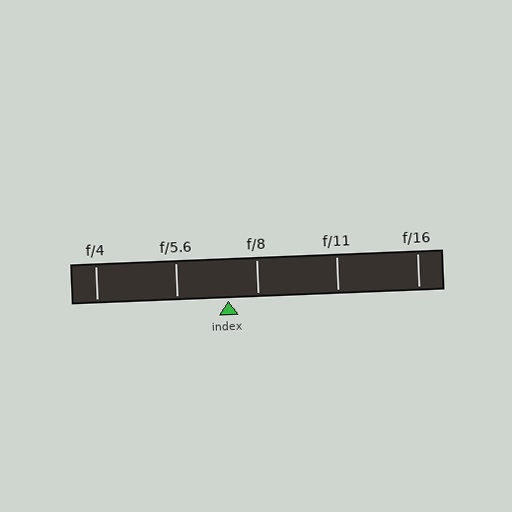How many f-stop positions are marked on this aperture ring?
There are 5 f-stop positions marked.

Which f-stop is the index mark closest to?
The index mark is closest to f/8.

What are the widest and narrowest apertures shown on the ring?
The widest aperture shown is f/4 and the narrowest is f/16.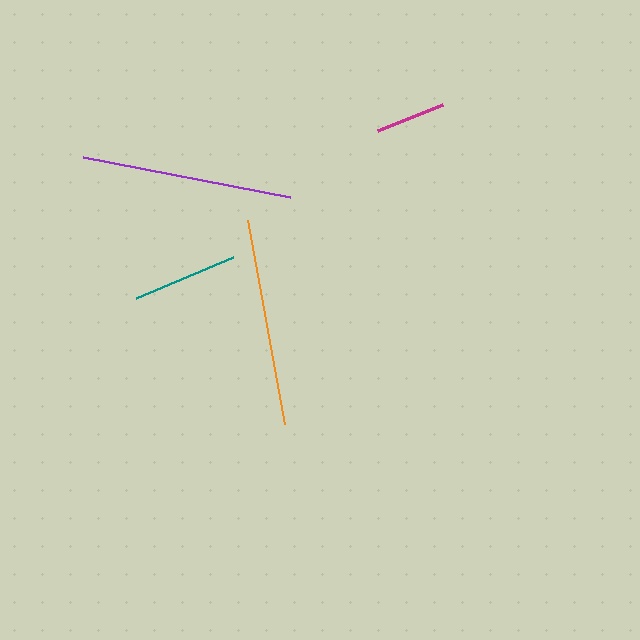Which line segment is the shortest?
The magenta line is the shortest at approximately 70 pixels.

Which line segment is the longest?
The purple line is the longest at approximately 210 pixels.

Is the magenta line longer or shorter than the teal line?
The teal line is longer than the magenta line.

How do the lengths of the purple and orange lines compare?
The purple and orange lines are approximately the same length.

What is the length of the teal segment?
The teal segment is approximately 106 pixels long.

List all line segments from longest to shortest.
From longest to shortest: purple, orange, teal, magenta.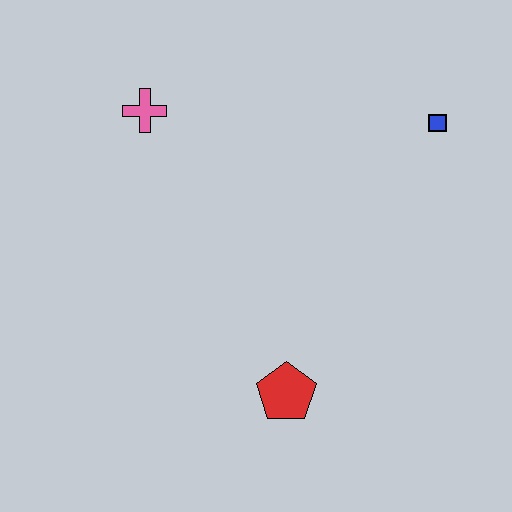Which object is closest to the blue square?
The pink cross is closest to the blue square.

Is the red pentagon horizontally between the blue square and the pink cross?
Yes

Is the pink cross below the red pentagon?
No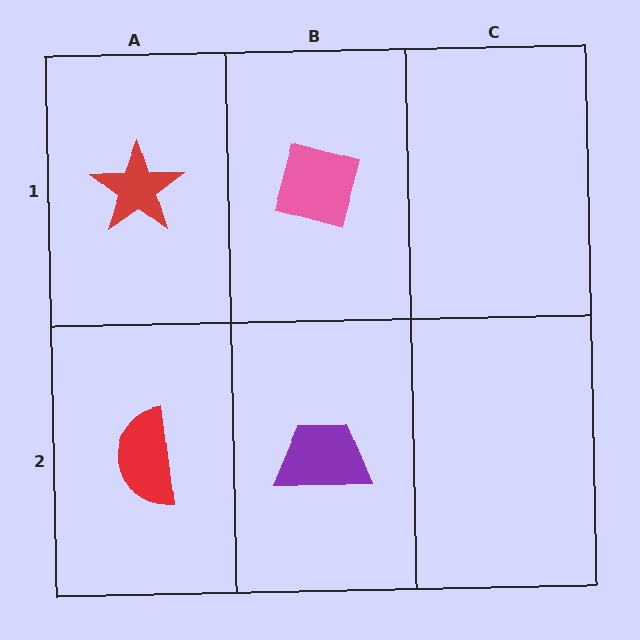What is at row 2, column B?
A purple trapezoid.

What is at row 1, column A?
A red star.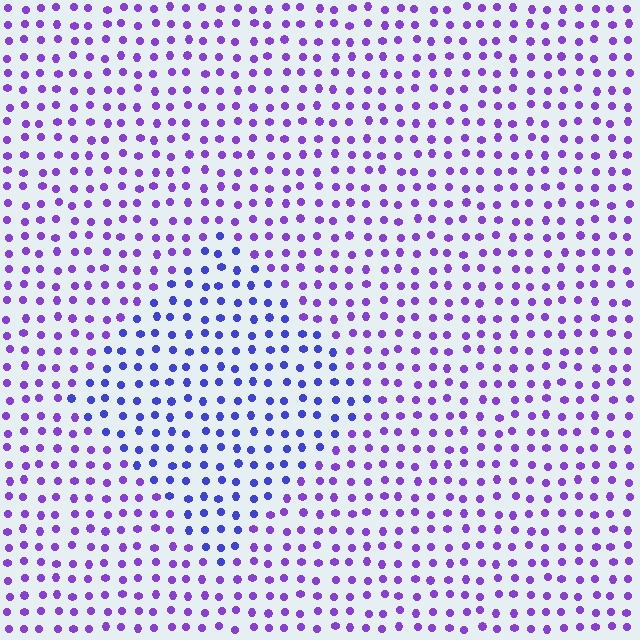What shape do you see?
I see a diamond.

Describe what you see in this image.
The image is filled with small purple elements in a uniform arrangement. A diamond-shaped region is visible where the elements are tinted to a slightly different hue, forming a subtle color boundary.